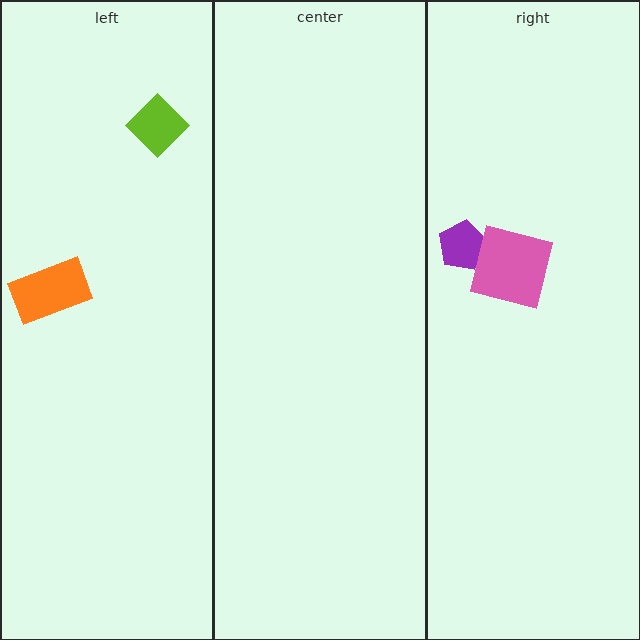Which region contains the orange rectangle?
The left region.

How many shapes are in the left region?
2.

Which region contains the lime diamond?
The left region.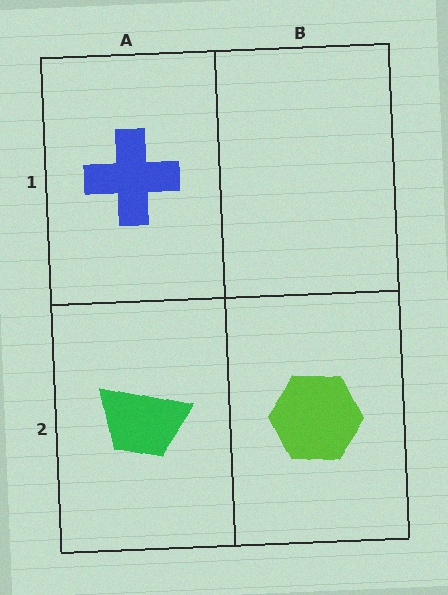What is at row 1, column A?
A blue cross.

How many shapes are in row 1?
1 shape.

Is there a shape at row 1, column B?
No, that cell is empty.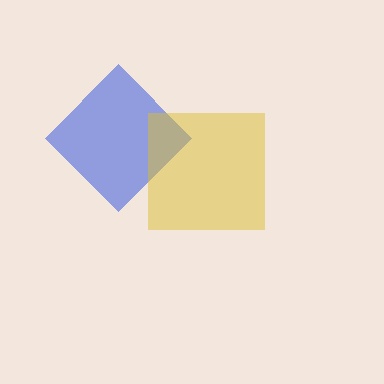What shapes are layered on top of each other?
The layered shapes are: a blue diamond, a yellow square.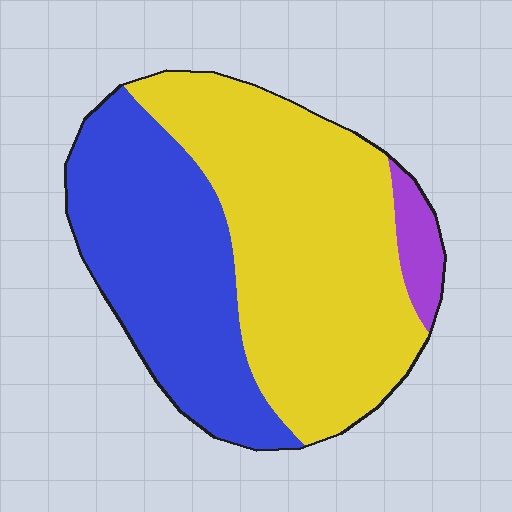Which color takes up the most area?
Yellow, at roughly 55%.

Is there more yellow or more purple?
Yellow.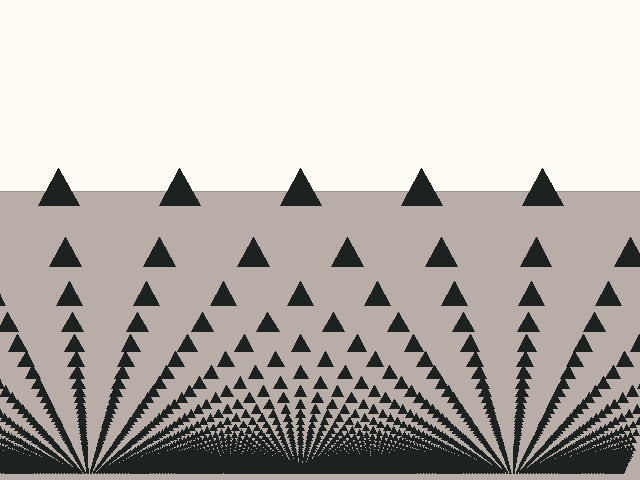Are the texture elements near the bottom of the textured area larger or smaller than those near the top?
Smaller. The gradient is inverted — elements near the bottom are smaller and denser.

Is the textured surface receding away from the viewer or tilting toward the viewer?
The surface appears to tilt toward the viewer. Texture elements get larger and sparser toward the top.